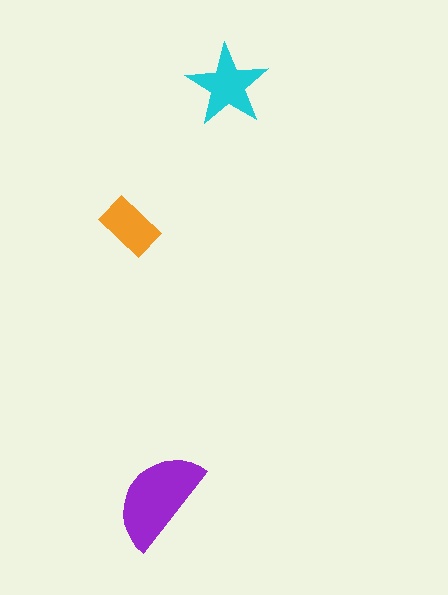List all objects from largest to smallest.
The purple semicircle, the cyan star, the orange rectangle.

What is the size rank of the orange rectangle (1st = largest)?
3rd.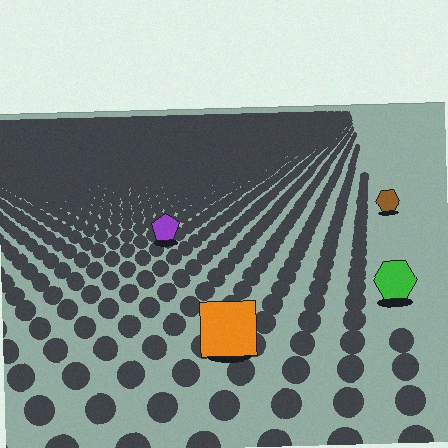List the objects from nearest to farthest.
From nearest to farthest: the orange square, the green hexagon, the purple pentagon, the brown hexagon.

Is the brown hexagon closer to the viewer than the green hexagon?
No. The green hexagon is closer — you can tell from the texture gradient: the ground texture is coarser near it.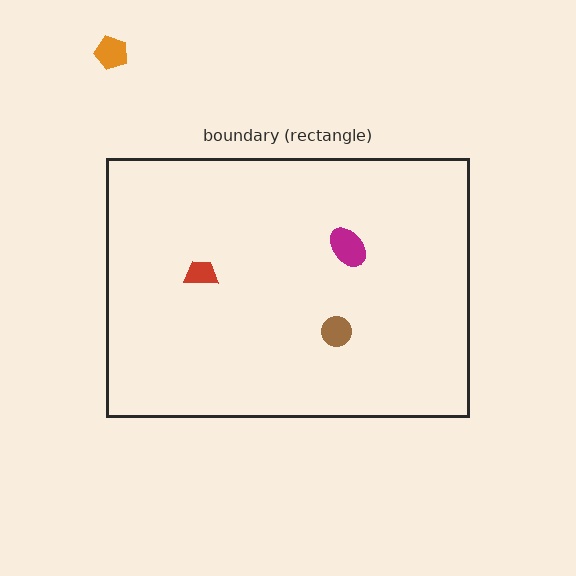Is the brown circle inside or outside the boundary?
Inside.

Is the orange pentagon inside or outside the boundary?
Outside.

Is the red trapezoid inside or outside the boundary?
Inside.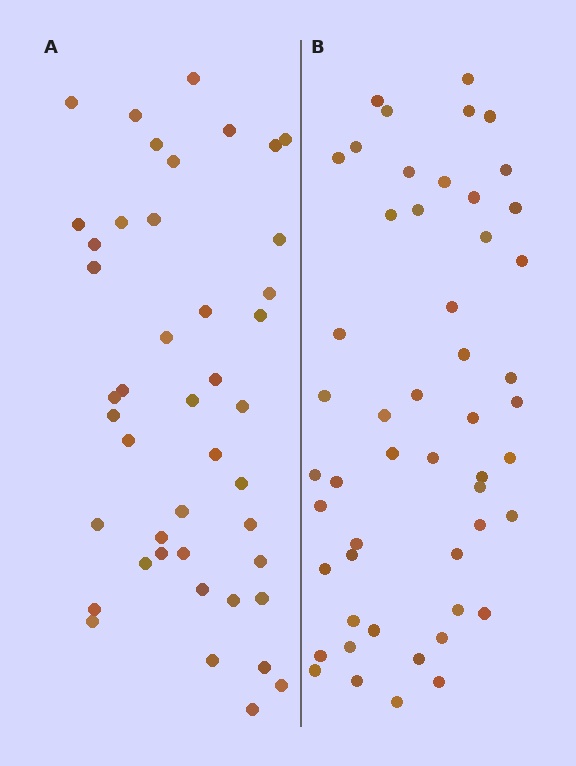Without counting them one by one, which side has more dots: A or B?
Region B (the right region) has more dots.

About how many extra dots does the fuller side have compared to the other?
Region B has roughly 8 or so more dots than region A.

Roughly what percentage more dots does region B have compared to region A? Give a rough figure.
About 15% more.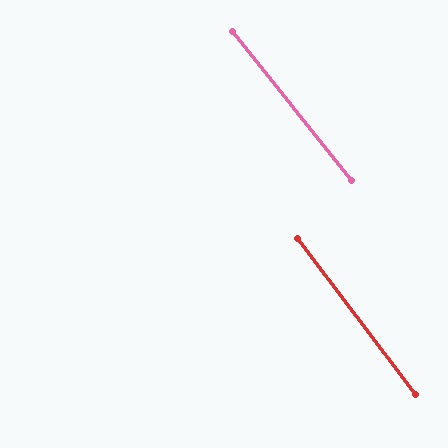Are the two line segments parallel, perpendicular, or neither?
Parallel — their directions differ by only 1.2°.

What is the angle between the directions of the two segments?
Approximately 1 degree.